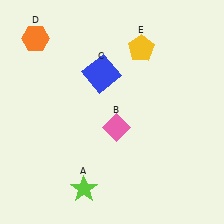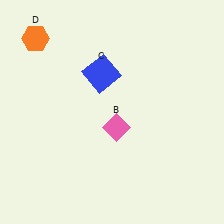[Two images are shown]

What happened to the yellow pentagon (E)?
The yellow pentagon (E) was removed in Image 2. It was in the top-right area of Image 1.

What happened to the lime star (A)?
The lime star (A) was removed in Image 2. It was in the bottom-left area of Image 1.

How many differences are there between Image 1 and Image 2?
There are 2 differences between the two images.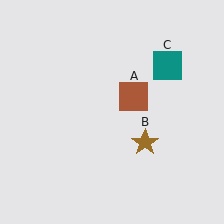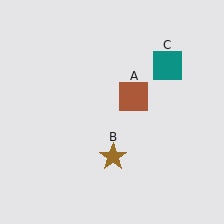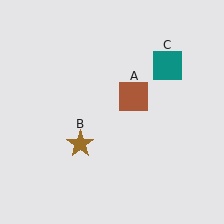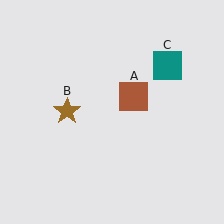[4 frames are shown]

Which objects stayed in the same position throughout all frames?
Brown square (object A) and teal square (object C) remained stationary.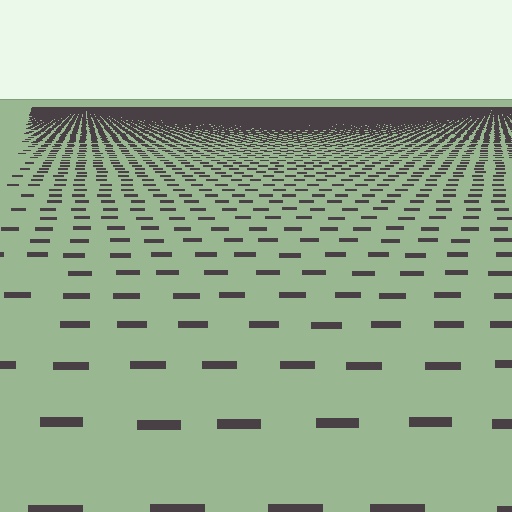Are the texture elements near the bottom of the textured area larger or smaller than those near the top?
Larger. Near the bottom, elements are closer to the viewer and appear at a bigger on-screen size.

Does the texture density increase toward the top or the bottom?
Density increases toward the top.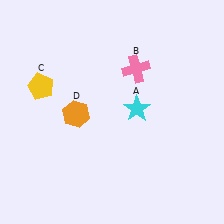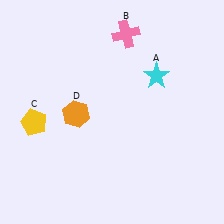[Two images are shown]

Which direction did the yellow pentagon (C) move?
The yellow pentagon (C) moved down.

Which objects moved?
The objects that moved are: the cyan star (A), the pink cross (B), the yellow pentagon (C).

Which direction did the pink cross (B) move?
The pink cross (B) moved up.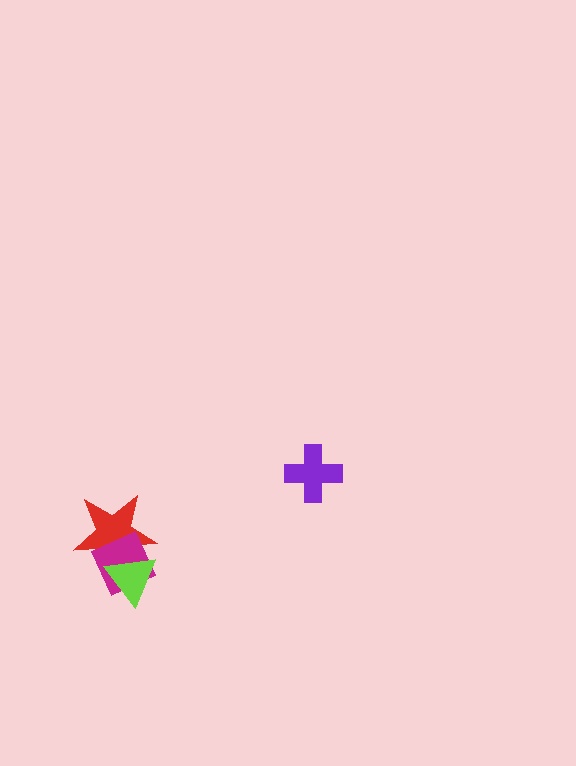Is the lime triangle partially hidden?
No, no other shape covers it.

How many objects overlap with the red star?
2 objects overlap with the red star.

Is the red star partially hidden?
Yes, it is partially covered by another shape.